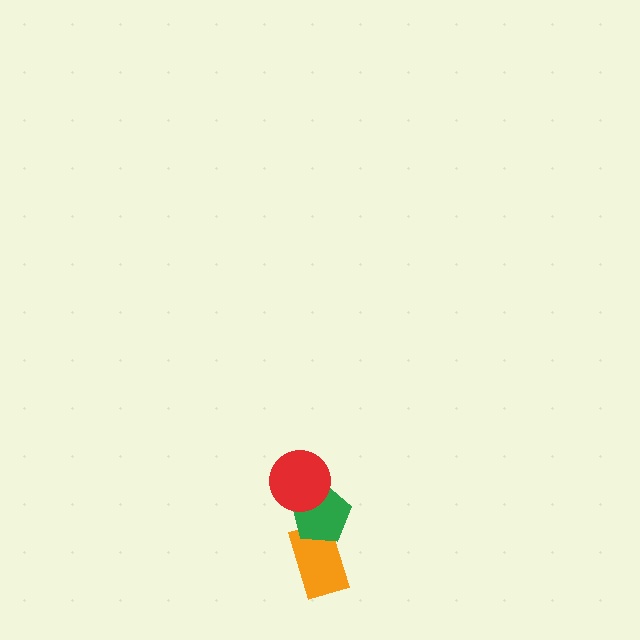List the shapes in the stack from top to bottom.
From top to bottom: the red circle, the green pentagon, the orange rectangle.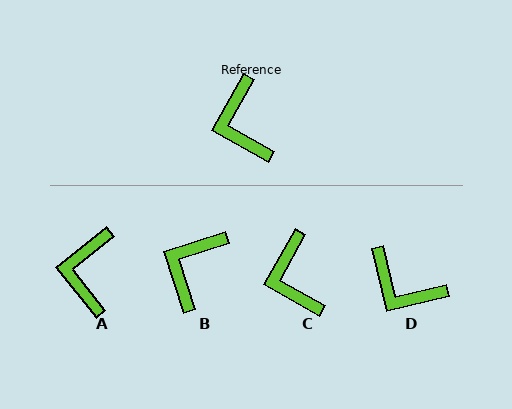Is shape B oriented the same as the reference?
No, it is off by about 43 degrees.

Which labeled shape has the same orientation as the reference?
C.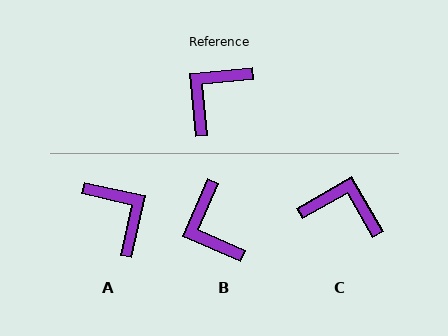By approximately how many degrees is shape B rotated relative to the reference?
Approximately 60 degrees counter-clockwise.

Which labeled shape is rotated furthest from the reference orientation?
A, about 109 degrees away.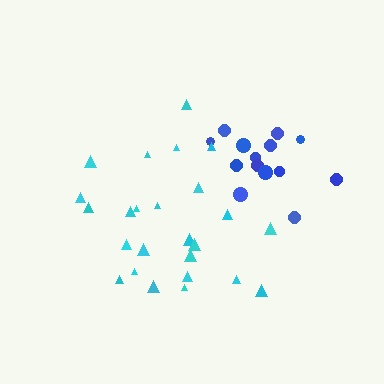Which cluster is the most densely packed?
Blue.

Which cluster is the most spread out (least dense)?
Cyan.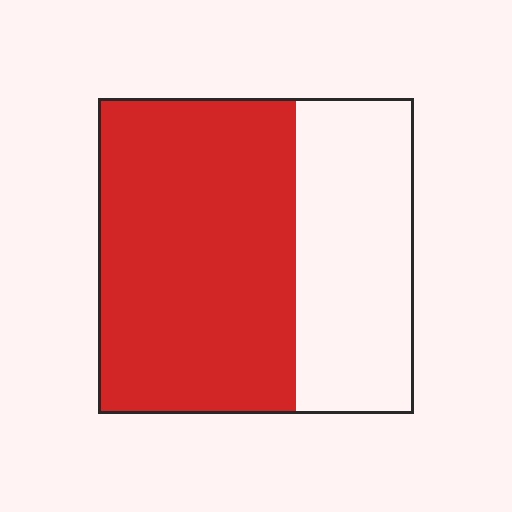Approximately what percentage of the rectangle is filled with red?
Approximately 65%.